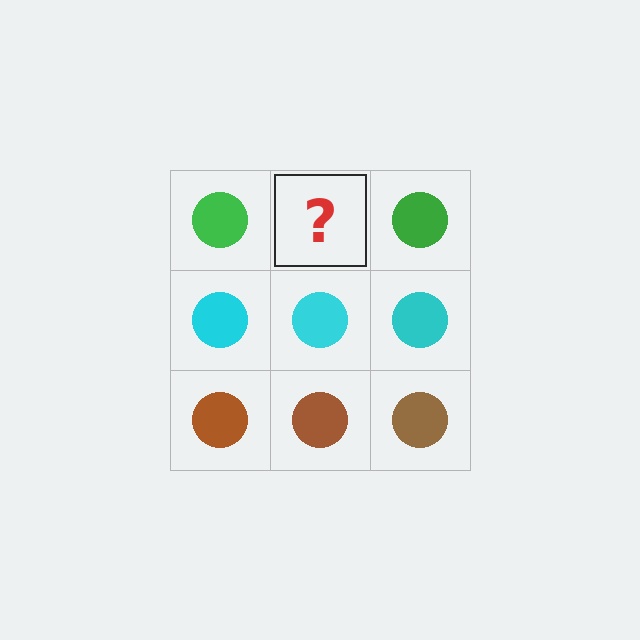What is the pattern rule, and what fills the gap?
The rule is that each row has a consistent color. The gap should be filled with a green circle.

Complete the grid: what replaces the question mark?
The question mark should be replaced with a green circle.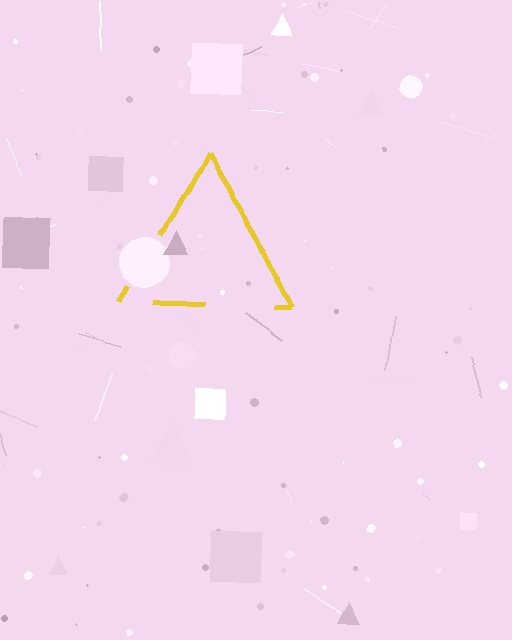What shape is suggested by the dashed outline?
The dashed outline suggests a triangle.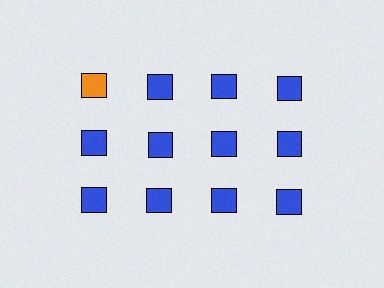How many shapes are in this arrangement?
There are 12 shapes arranged in a grid pattern.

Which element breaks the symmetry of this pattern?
The orange square in the top row, leftmost column breaks the symmetry. All other shapes are blue squares.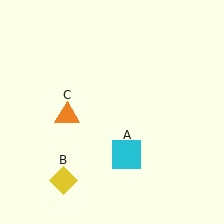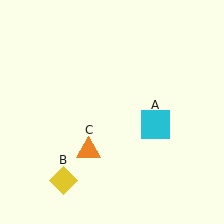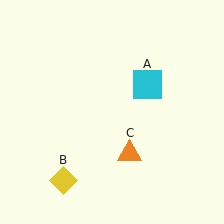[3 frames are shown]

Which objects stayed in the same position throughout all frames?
Yellow diamond (object B) remained stationary.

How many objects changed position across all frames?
2 objects changed position: cyan square (object A), orange triangle (object C).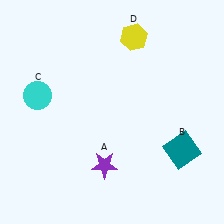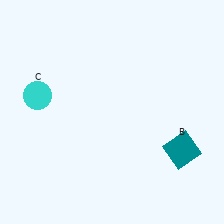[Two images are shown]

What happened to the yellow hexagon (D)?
The yellow hexagon (D) was removed in Image 2. It was in the top-right area of Image 1.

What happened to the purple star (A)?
The purple star (A) was removed in Image 2. It was in the bottom-left area of Image 1.